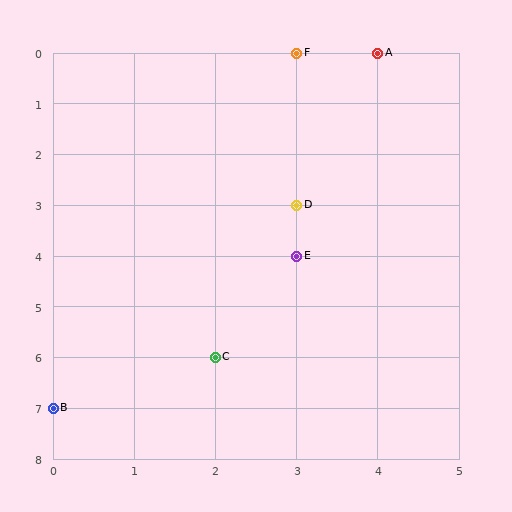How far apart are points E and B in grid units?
Points E and B are 3 columns and 3 rows apart (about 4.2 grid units diagonally).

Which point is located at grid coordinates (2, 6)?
Point C is at (2, 6).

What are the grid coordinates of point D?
Point D is at grid coordinates (3, 3).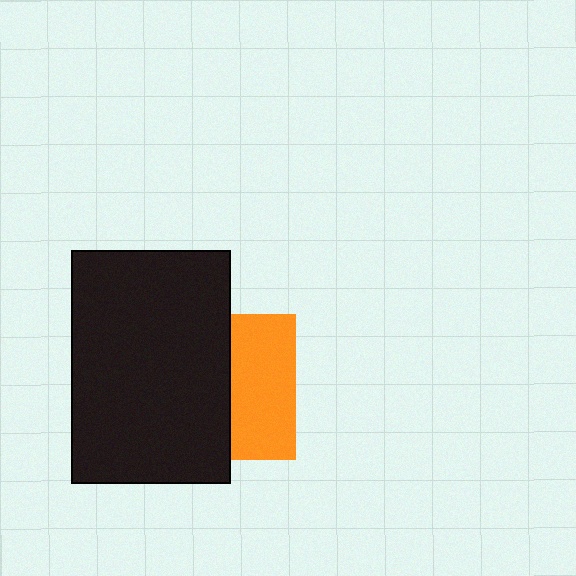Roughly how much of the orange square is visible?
A small part of it is visible (roughly 44%).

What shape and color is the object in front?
The object in front is a black rectangle.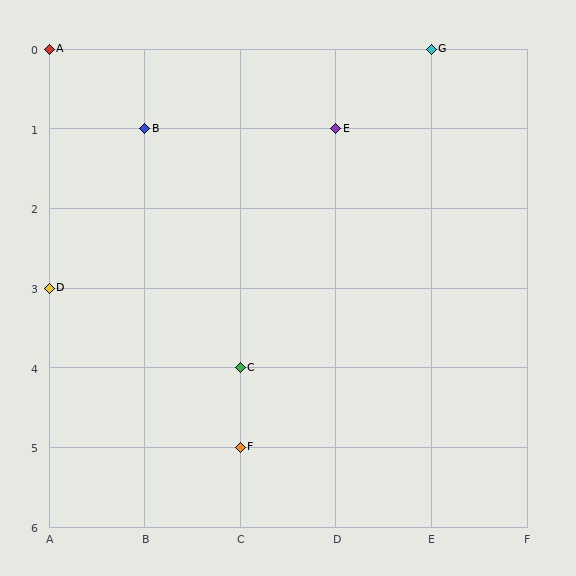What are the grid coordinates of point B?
Point B is at grid coordinates (B, 1).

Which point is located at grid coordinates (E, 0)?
Point G is at (E, 0).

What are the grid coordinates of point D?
Point D is at grid coordinates (A, 3).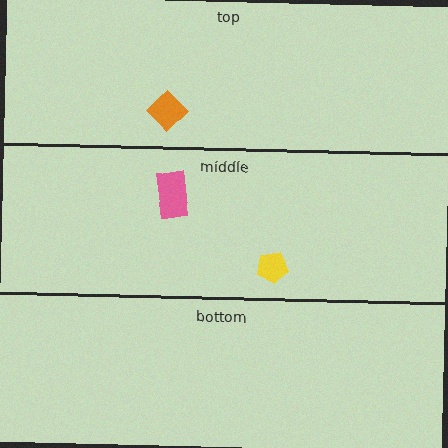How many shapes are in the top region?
1.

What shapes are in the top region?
The orange diamond.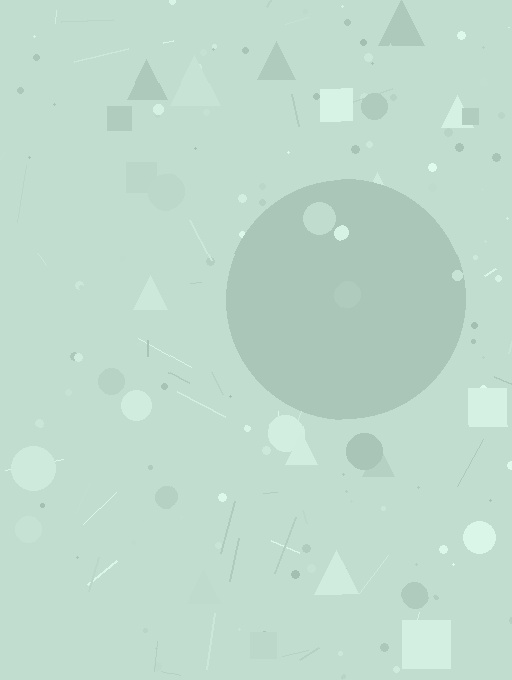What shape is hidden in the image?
A circle is hidden in the image.